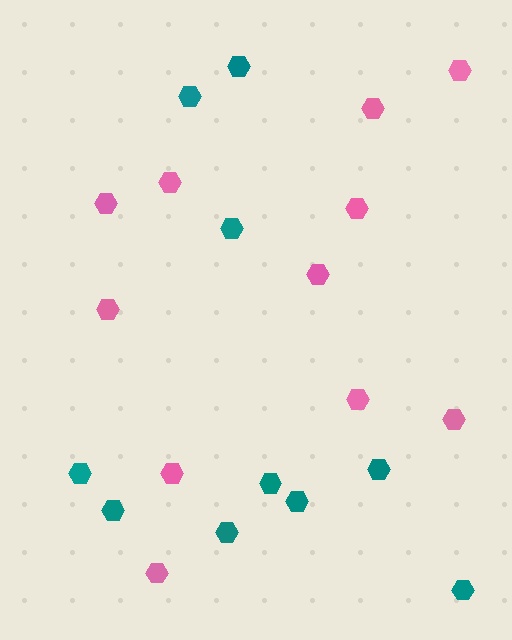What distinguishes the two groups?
There are 2 groups: one group of pink hexagons (11) and one group of teal hexagons (10).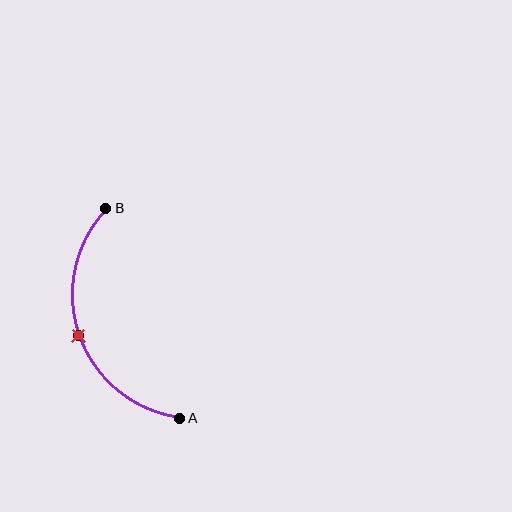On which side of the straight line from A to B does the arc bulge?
The arc bulges to the left of the straight line connecting A and B.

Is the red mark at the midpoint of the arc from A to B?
Yes. The red mark lies on the arc at equal arc-length from both A and B — it is the arc midpoint.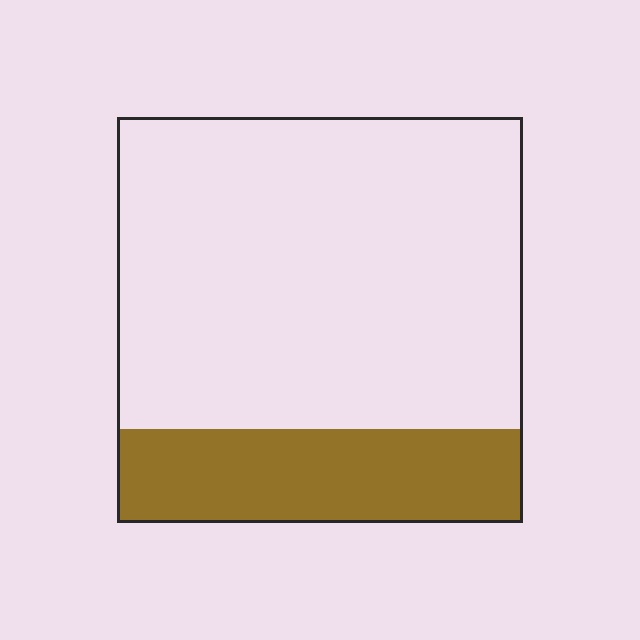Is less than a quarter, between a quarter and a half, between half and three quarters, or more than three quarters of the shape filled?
Less than a quarter.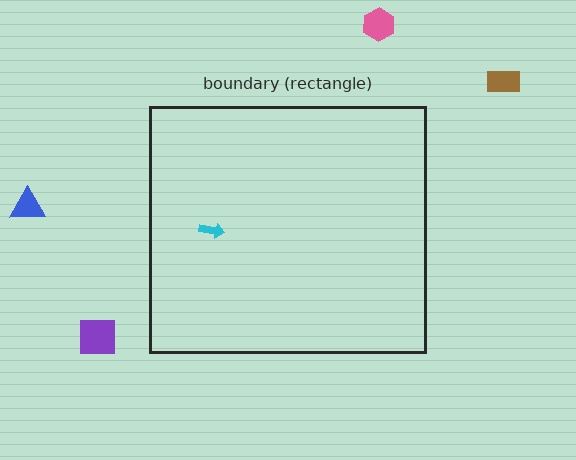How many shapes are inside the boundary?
1 inside, 4 outside.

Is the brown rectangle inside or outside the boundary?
Outside.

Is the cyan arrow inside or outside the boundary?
Inside.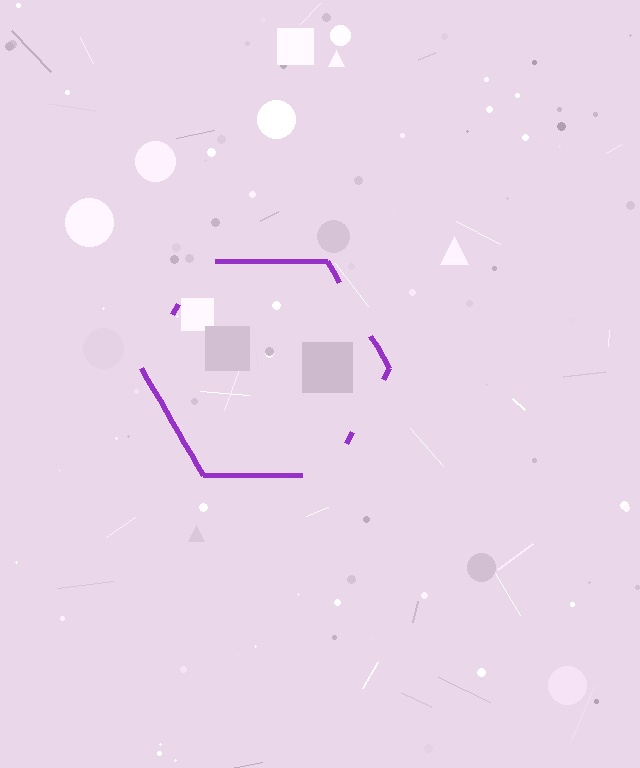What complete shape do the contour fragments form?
The contour fragments form a hexagon.